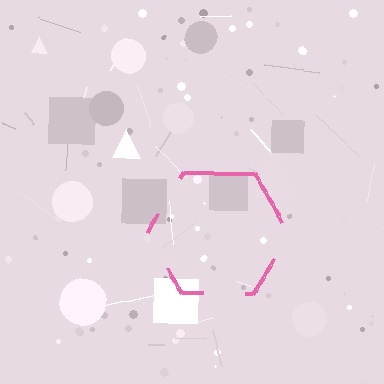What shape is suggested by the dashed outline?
The dashed outline suggests a hexagon.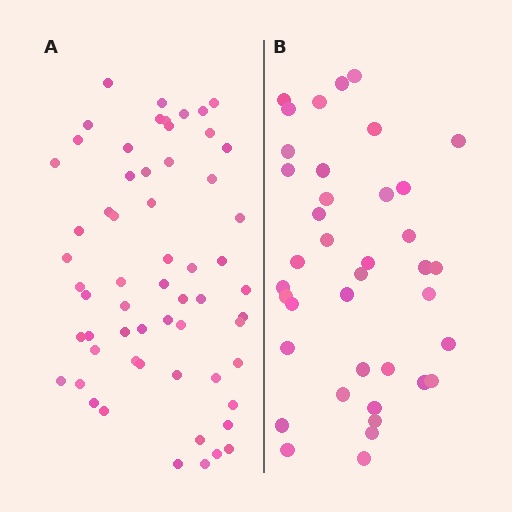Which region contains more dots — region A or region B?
Region A (the left region) has more dots.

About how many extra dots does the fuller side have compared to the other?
Region A has approximately 20 more dots than region B.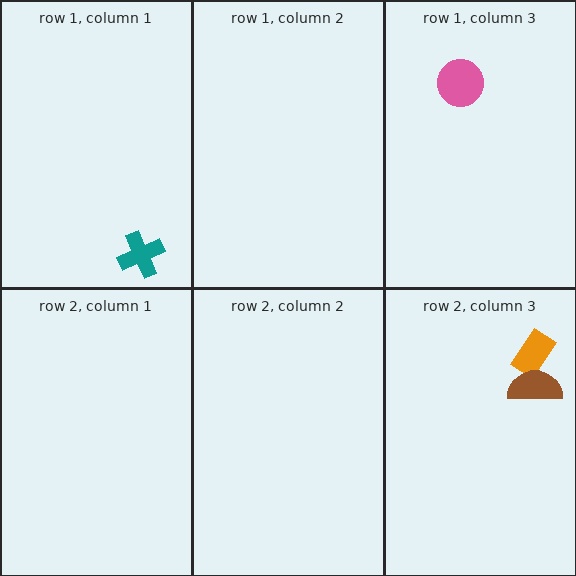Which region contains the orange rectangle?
The row 2, column 3 region.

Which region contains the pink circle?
The row 1, column 3 region.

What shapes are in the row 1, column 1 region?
The teal cross.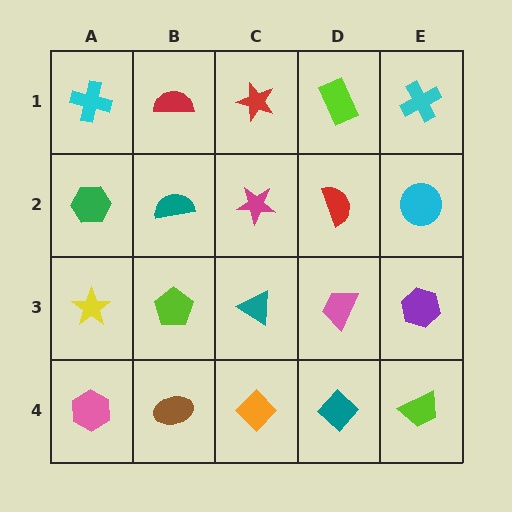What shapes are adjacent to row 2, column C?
A red star (row 1, column C), a teal triangle (row 3, column C), a teal semicircle (row 2, column B), a red semicircle (row 2, column D).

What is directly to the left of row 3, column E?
A pink trapezoid.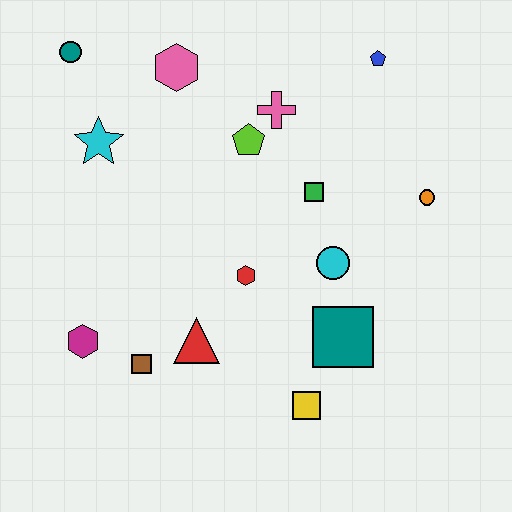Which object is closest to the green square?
The cyan circle is closest to the green square.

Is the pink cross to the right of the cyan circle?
No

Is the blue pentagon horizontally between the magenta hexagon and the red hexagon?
No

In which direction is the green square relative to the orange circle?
The green square is to the left of the orange circle.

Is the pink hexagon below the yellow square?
No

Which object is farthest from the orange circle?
The teal circle is farthest from the orange circle.